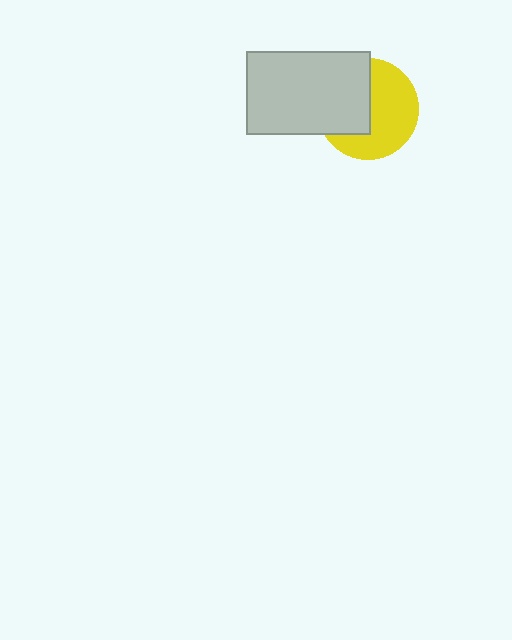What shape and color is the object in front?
The object in front is a light gray rectangle.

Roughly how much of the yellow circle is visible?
About half of it is visible (roughly 56%).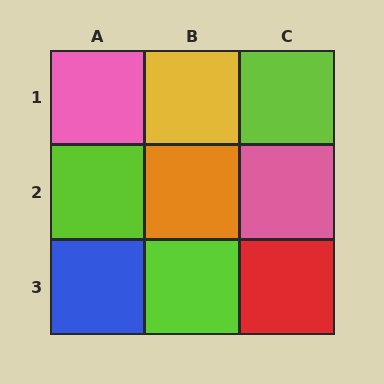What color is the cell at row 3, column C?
Red.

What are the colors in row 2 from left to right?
Lime, orange, pink.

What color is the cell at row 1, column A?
Pink.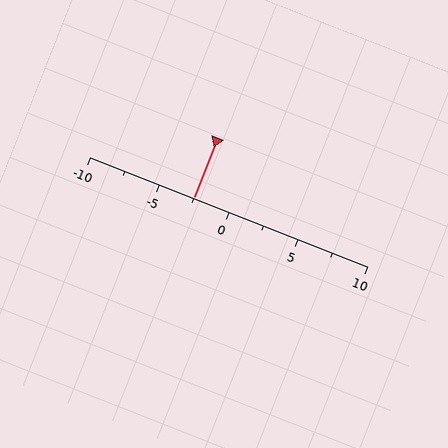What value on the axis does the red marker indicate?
The marker indicates approximately -2.5.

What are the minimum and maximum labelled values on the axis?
The axis runs from -10 to 10.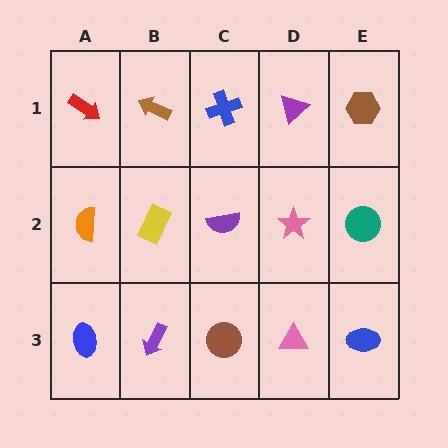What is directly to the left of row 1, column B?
A red arrow.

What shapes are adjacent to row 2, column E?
A brown hexagon (row 1, column E), a blue ellipse (row 3, column E), a pink star (row 2, column D).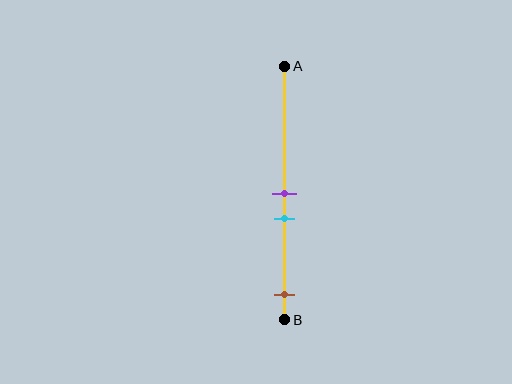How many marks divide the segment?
There are 3 marks dividing the segment.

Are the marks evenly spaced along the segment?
No, the marks are not evenly spaced.